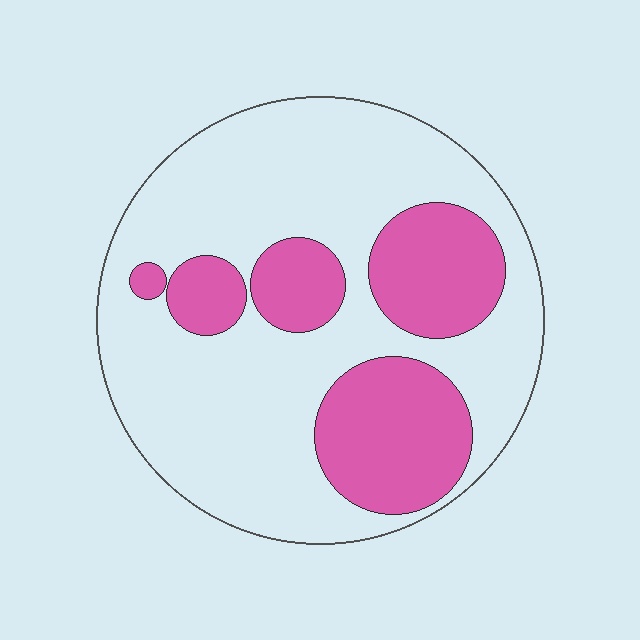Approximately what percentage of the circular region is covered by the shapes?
Approximately 30%.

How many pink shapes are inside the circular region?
5.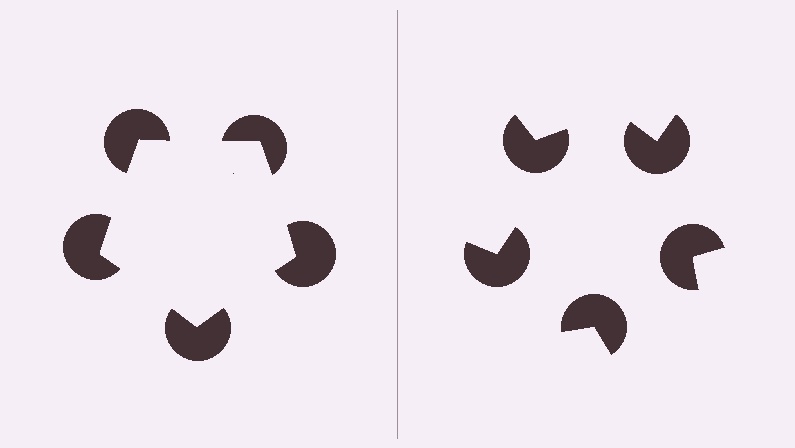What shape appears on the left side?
An illusory pentagon.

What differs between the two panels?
The pac-man discs are positioned identically on both sides; only the wedge orientations differ. On the left they align to a pentagon; on the right they are misaligned.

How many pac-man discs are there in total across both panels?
10 — 5 on each side.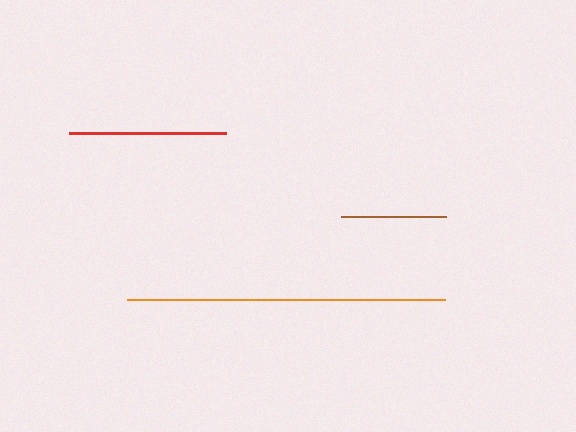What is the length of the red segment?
The red segment is approximately 158 pixels long.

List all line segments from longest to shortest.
From longest to shortest: orange, red, brown.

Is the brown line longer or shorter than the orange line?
The orange line is longer than the brown line.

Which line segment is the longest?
The orange line is the longest at approximately 318 pixels.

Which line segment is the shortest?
The brown line is the shortest at approximately 105 pixels.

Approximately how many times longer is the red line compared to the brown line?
The red line is approximately 1.5 times the length of the brown line.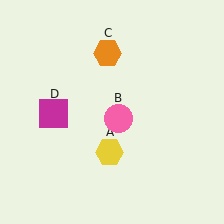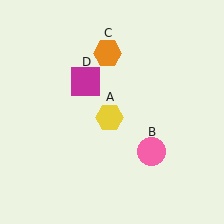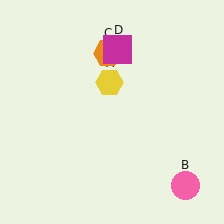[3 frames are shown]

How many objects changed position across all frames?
3 objects changed position: yellow hexagon (object A), pink circle (object B), magenta square (object D).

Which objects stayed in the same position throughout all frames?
Orange hexagon (object C) remained stationary.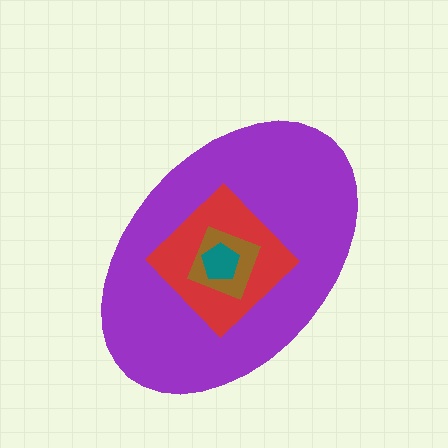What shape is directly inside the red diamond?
The brown square.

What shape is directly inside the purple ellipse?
The red diamond.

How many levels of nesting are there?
4.